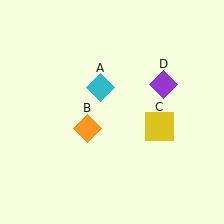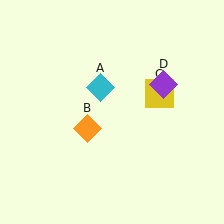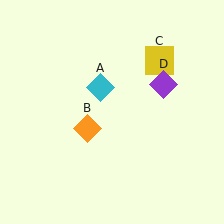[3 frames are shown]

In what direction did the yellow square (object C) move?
The yellow square (object C) moved up.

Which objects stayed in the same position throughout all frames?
Cyan diamond (object A) and orange diamond (object B) and purple diamond (object D) remained stationary.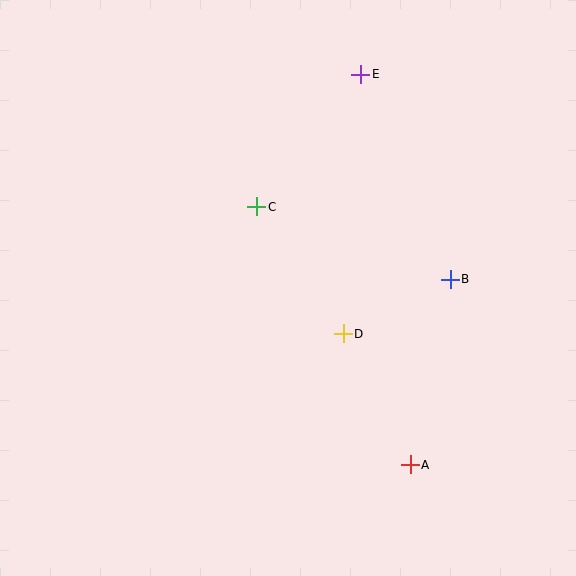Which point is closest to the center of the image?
Point D at (343, 334) is closest to the center.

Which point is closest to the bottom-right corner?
Point A is closest to the bottom-right corner.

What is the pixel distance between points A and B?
The distance between A and B is 190 pixels.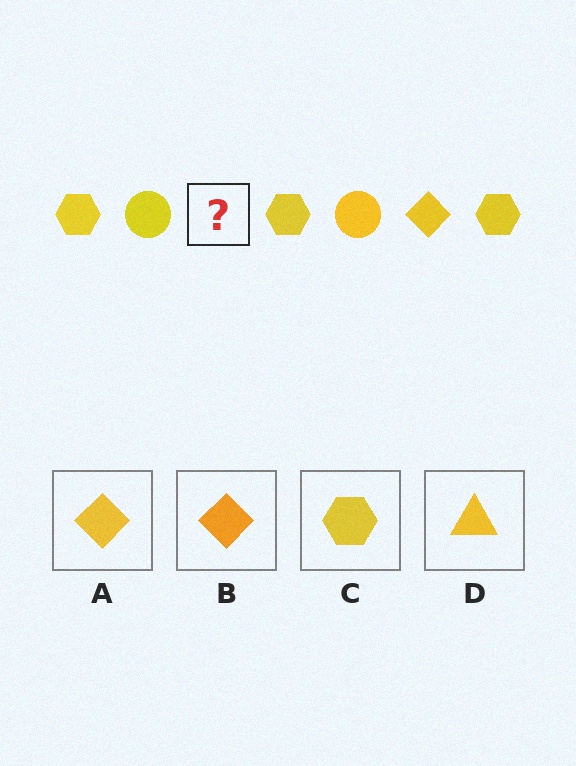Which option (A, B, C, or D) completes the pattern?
A.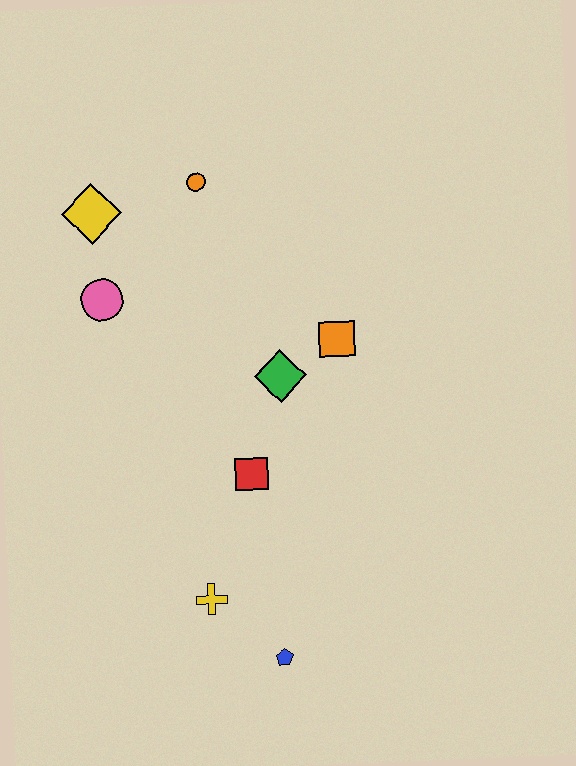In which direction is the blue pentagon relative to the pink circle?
The blue pentagon is below the pink circle.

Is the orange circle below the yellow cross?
No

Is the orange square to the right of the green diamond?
Yes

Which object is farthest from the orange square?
The blue pentagon is farthest from the orange square.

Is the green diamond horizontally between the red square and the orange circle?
No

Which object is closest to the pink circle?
The yellow diamond is closest to the pink circle.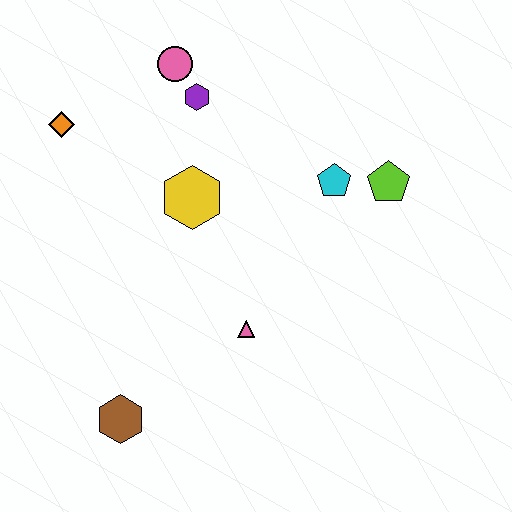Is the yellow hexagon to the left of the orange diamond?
No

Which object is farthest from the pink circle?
The brown hexagon is farthest from the pink circle.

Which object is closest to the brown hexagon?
The pink triangle is closest to the brown hexagon.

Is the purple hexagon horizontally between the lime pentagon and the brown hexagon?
Yes